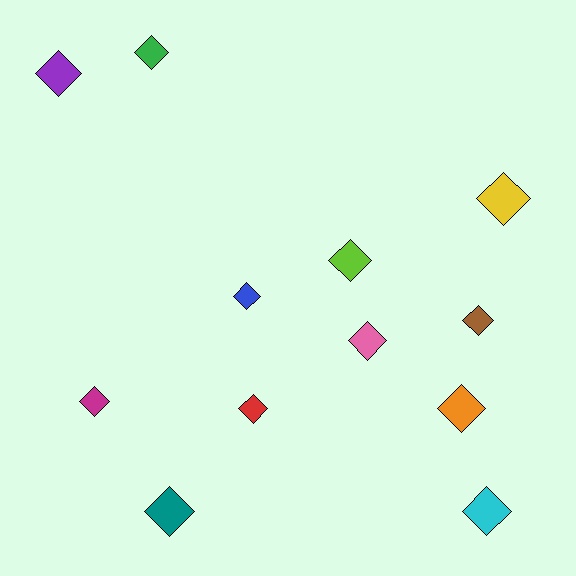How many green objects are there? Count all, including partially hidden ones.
There is 1 green object.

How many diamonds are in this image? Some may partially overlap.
There are 12 diamonds.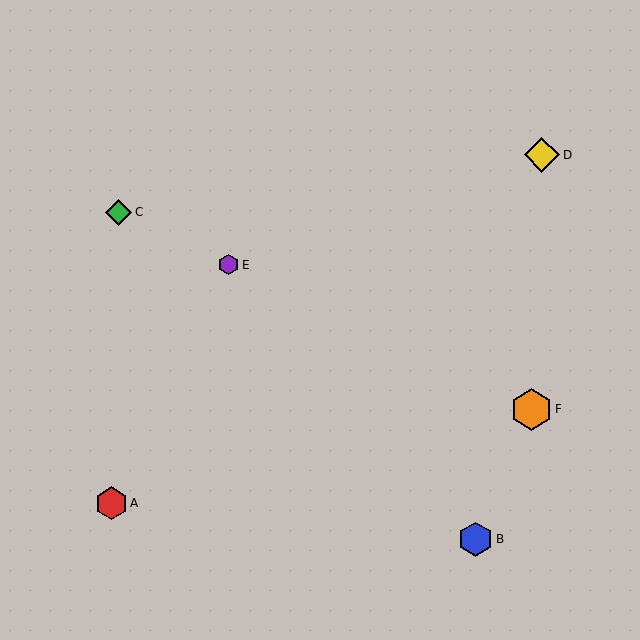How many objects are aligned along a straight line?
3 objects (C, E, F) are aligned along a straight line.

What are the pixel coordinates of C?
Object C is at (119, 212).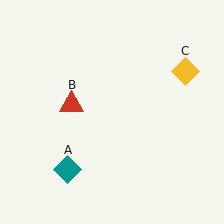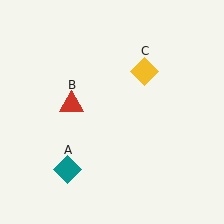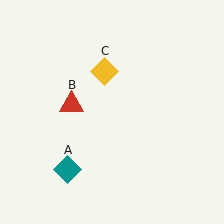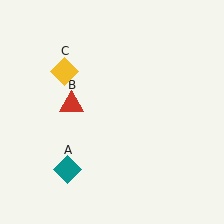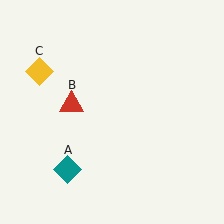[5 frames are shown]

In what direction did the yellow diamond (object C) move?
The yellow diamond (object C) moved left.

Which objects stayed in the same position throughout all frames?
Teal diamond (object A) and red triangle (object B) remained stationary.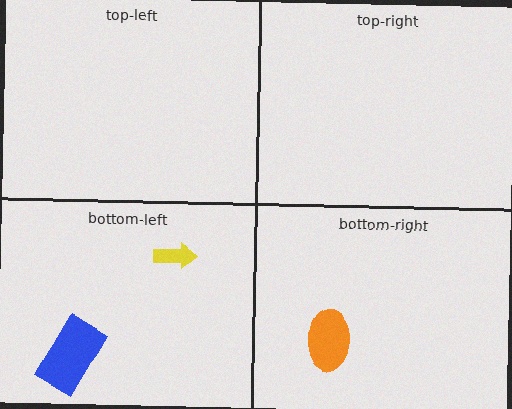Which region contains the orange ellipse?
The bottom-right region.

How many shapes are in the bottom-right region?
1.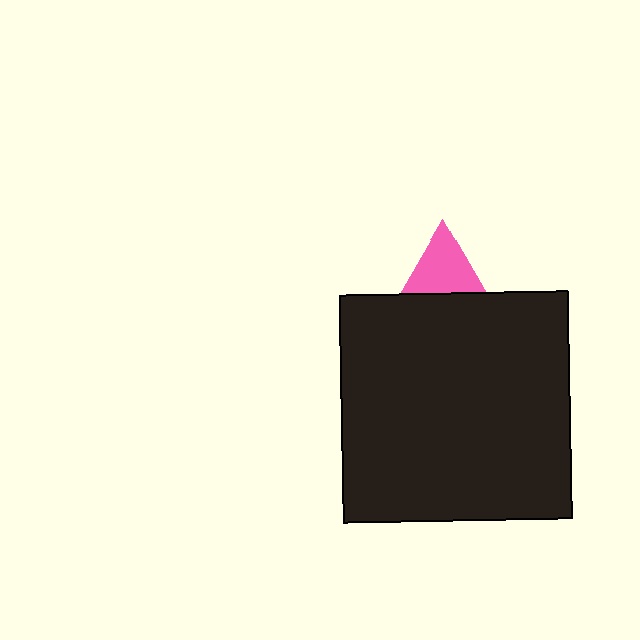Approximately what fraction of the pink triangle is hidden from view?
Roughly 54% of the pink triangle is hidden behind the black rectangle.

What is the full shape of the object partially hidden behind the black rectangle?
The partially hidden object is a pink triangle.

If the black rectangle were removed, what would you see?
You would see the complete pink triangle.